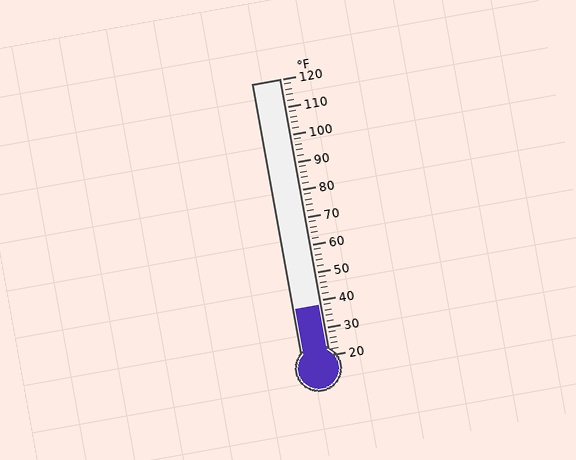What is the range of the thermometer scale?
The thermometer scale ranges from 20°F to 120°F.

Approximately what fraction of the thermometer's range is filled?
The thermometer is filled to approximately 20% of its range.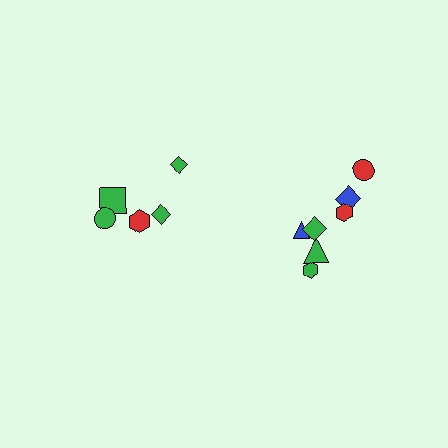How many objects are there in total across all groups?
There are 12 objects.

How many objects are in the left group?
There are 5 objects.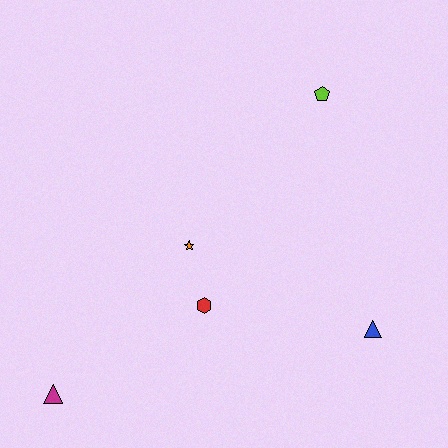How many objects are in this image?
There are 5 objects.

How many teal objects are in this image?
There are no teal objects.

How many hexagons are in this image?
There is 1 hexagon.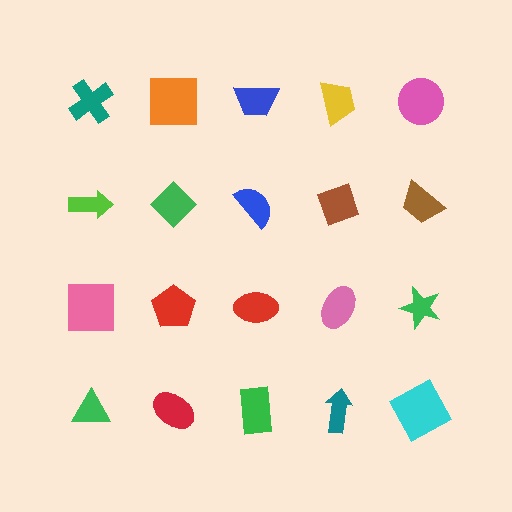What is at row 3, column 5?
A green star.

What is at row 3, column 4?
A pink ellipse.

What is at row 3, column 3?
A red ellipse.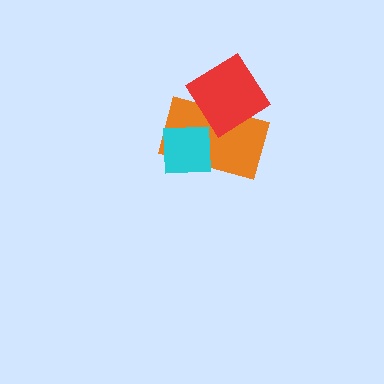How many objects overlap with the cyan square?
1 object overlaps with the cyan square.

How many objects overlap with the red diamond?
1 object overlaps with the red diamond.